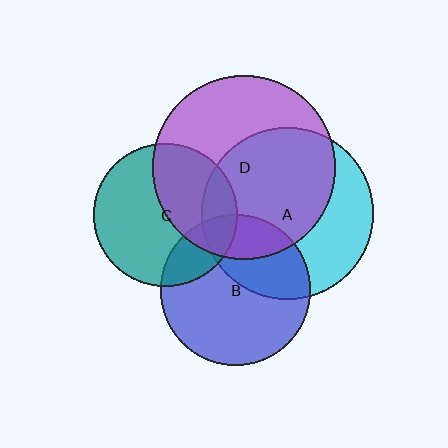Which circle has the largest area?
Circle D (purple).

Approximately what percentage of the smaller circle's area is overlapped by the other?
Approximately 60%.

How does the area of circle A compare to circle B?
Approximately 1.3 times.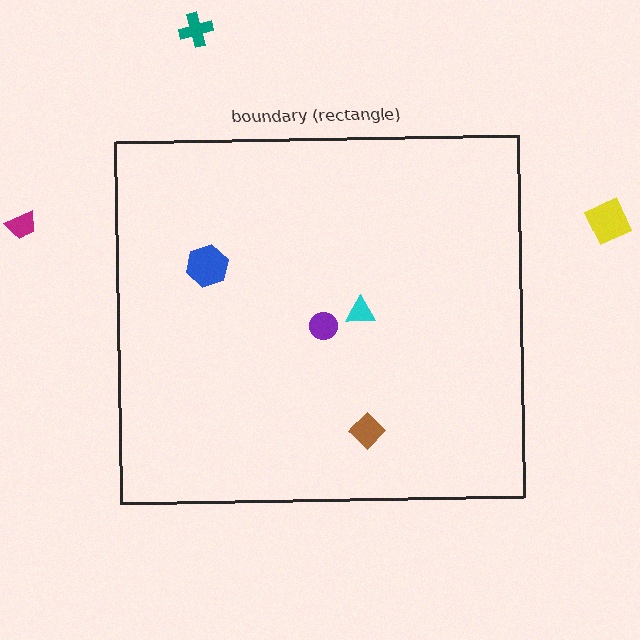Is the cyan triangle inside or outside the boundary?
Inside.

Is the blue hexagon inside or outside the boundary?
Inside.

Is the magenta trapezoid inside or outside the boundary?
Outside.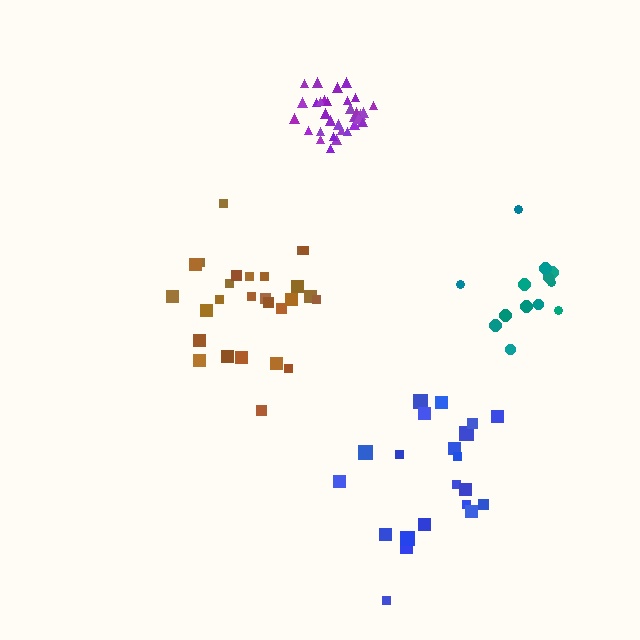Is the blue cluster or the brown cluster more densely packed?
Brown.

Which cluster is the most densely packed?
Purple.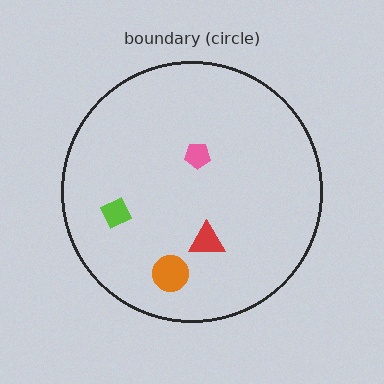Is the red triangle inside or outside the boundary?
Inside.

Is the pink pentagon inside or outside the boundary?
Inside.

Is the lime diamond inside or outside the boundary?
Inside.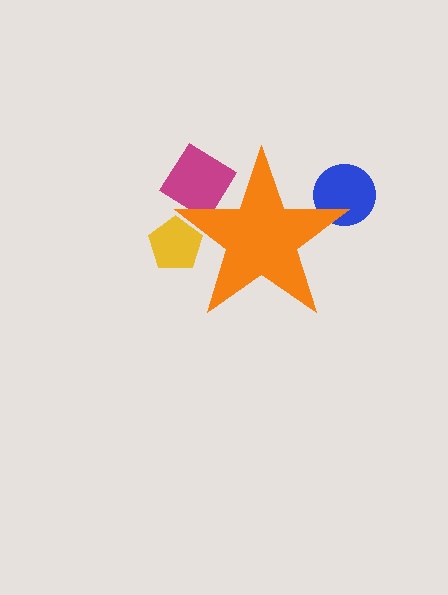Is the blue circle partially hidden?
Yes, the blue circle is partially hidden behind the orange star.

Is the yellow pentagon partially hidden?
Yes, the yellow pentagon is partially hidden behind the orange star.